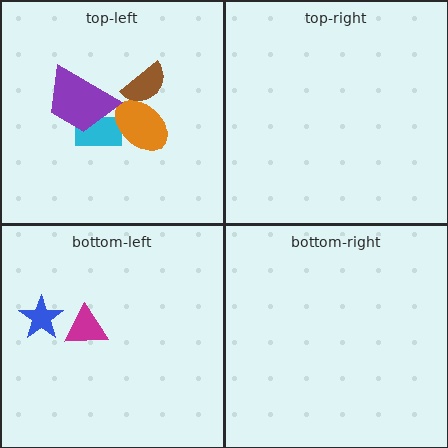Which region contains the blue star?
The bottom-left region.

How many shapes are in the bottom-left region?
2.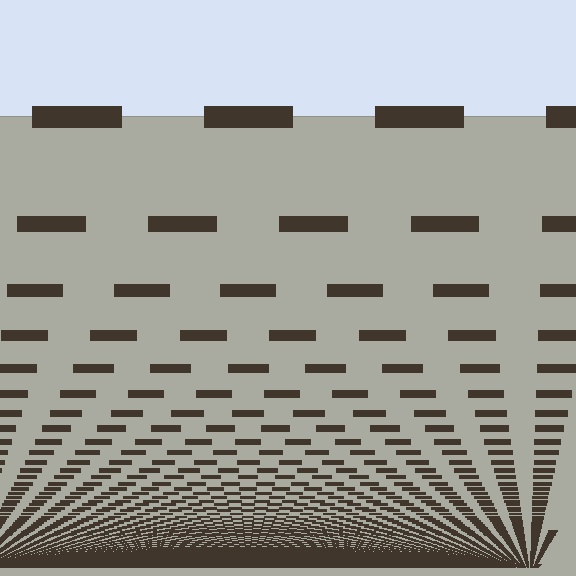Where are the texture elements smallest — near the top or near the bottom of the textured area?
Near the bottom.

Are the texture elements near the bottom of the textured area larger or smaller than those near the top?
Smaller. The gradient is inverted — elements near the bottom are smaller and denser.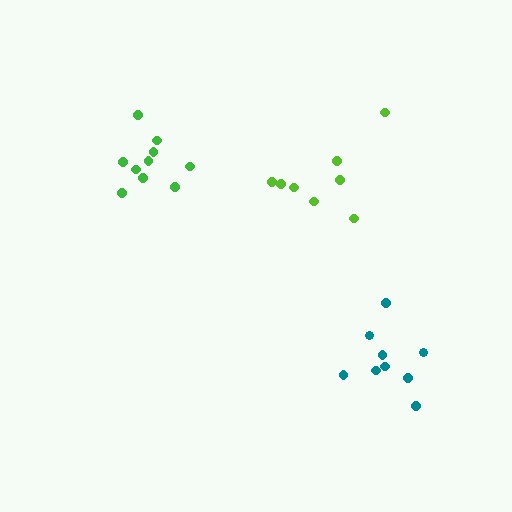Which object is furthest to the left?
The green cluster is leftmost.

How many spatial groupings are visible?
There are 3 spatial groupings.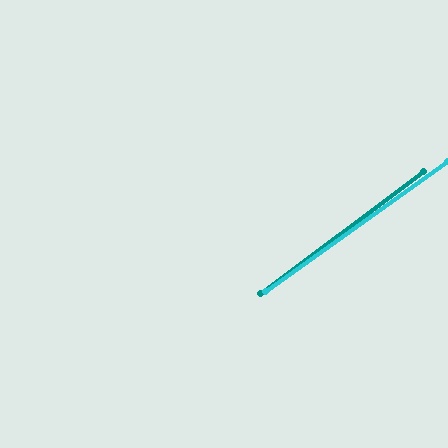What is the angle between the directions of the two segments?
Approximately 1 degree.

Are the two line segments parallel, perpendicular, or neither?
Parallel — their directions differ by only 1.1°.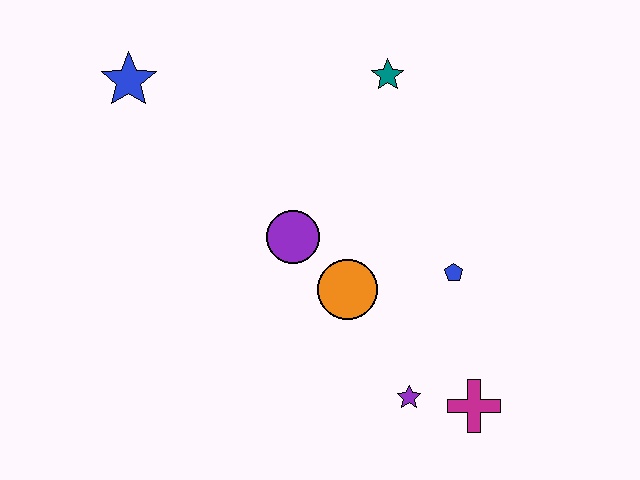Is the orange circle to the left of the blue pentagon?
Yes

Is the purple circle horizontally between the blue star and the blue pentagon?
Yes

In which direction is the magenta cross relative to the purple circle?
The magenta cross is to the right of the purple circle.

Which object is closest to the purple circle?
The orange circle is closest to the purple circle.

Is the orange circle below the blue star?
Yes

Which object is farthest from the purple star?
The blue star is farthest from the purple star.